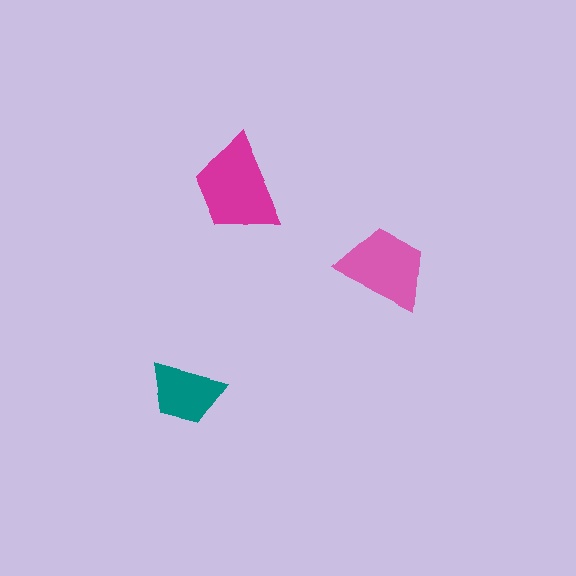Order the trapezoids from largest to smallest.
the magenta one, the pink one, the teal one.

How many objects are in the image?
There are 3 objects in the image.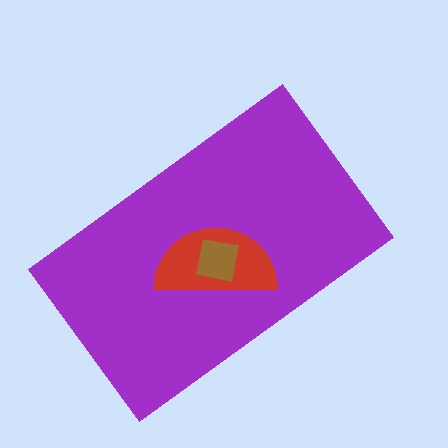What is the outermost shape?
The purple rectangle.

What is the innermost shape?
The brown square.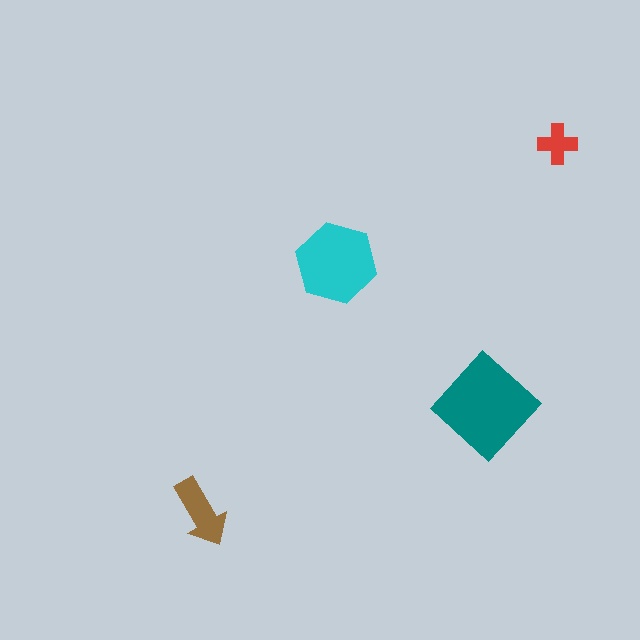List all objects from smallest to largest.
The red cross, the brown arrow, the cyan hexagon, the teal diamond.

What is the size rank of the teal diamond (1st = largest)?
1st.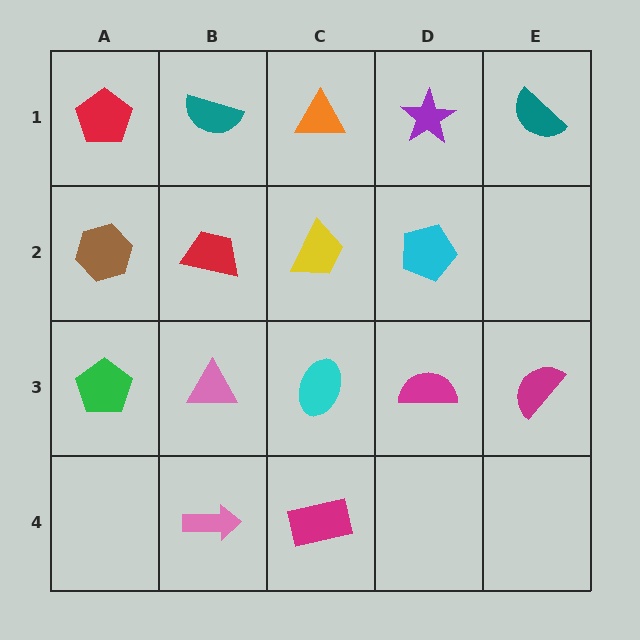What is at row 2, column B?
A red trapezoid.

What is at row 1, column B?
A teal semicircle.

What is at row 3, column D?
A magenta semicircle.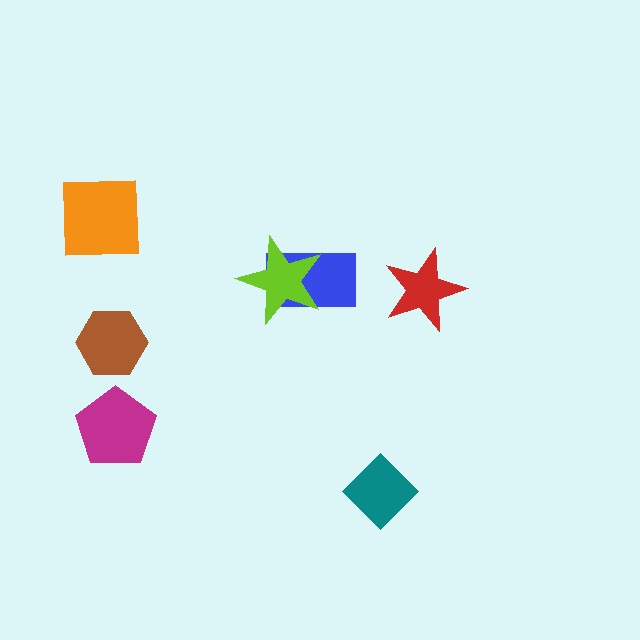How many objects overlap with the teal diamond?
0 objects overlap with the teal diamond.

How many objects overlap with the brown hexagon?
0 objects overlap with the brown hexagon.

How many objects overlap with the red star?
0 objects overlap with the red star.